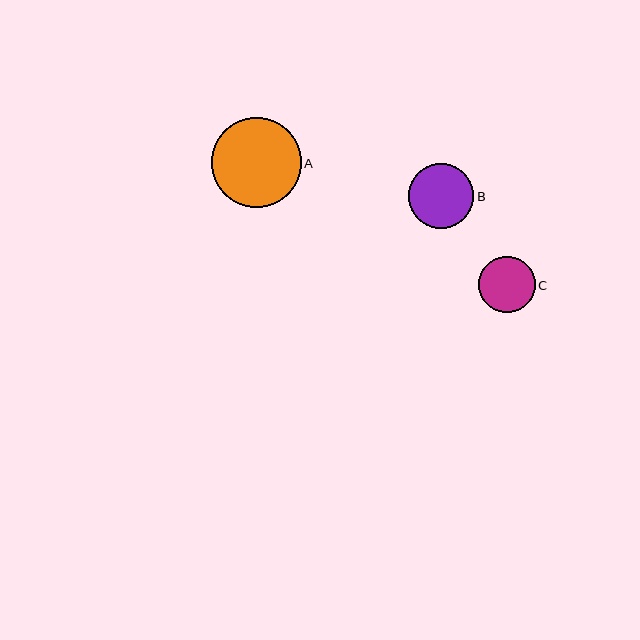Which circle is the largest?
Circle A is the largest with a size of approximately 89 pixels.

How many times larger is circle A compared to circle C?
Circle A is approximately 1.6 times the size of circle C.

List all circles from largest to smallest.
From largest to smallest: A, B, C.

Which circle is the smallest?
Circle C is the smallest with a size of approximately 57 pixels.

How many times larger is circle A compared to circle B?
Circle A is approximately 1.4 times the size of circle B.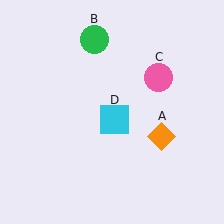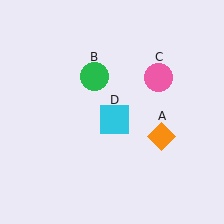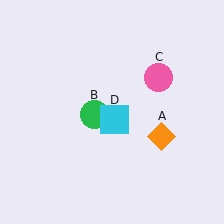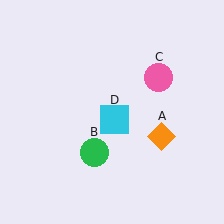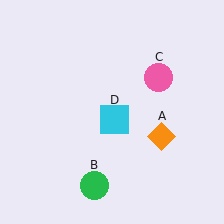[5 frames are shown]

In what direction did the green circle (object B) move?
The green circle (object B) moved down.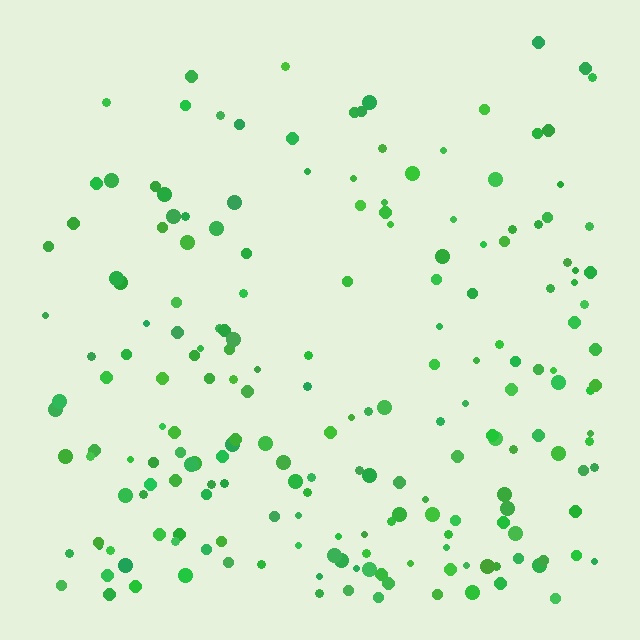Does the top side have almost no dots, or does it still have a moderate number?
Still a moderate number, just noticeably fewer than the bottom.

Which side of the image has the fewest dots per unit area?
The top.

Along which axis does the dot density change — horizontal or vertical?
Vertical.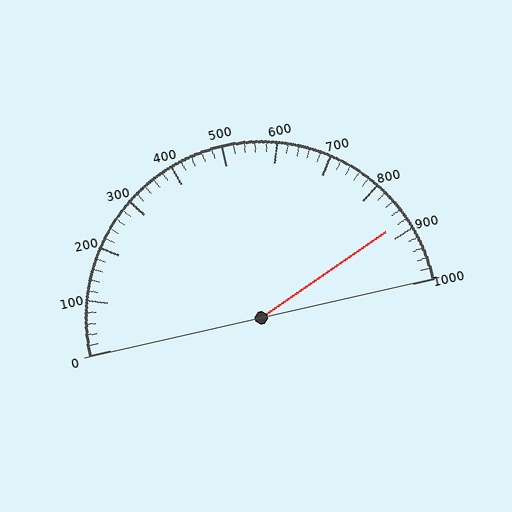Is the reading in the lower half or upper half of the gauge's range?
The reading is in the upper half of the range (0 to 1000).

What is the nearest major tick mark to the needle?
The nearest major tick mark is 900.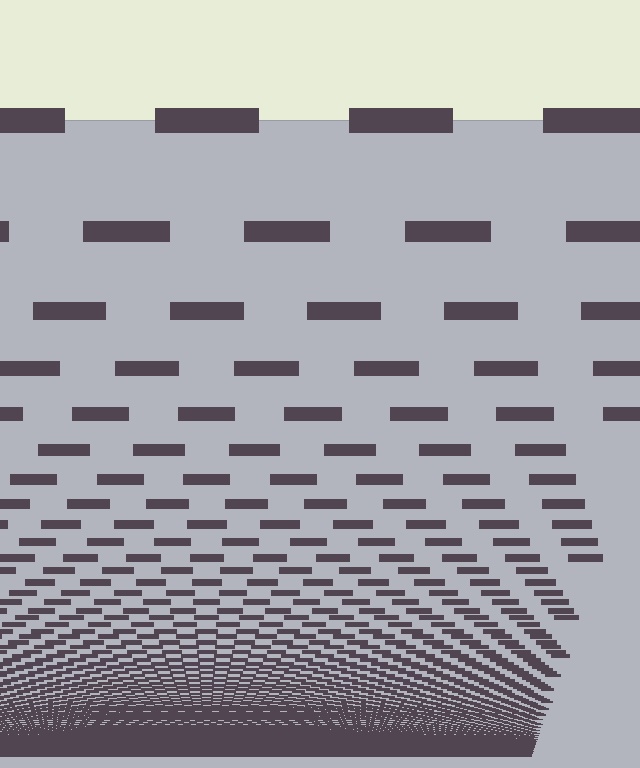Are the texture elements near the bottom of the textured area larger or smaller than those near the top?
Smaller. The gradient is inverted — elements near the bottom are smaller and denser.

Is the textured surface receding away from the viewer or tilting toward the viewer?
The surface appears to tilt toward the viewer. Texture elements get larger and sparser toward the top.